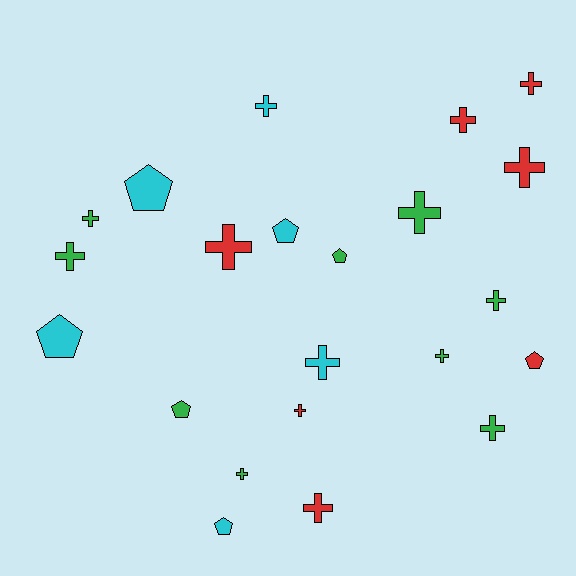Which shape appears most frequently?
Cross, with 15 objects.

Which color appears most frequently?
Green, with 9 objects.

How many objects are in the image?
There are 22 objects.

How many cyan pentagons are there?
There are 4 cyan pentagons.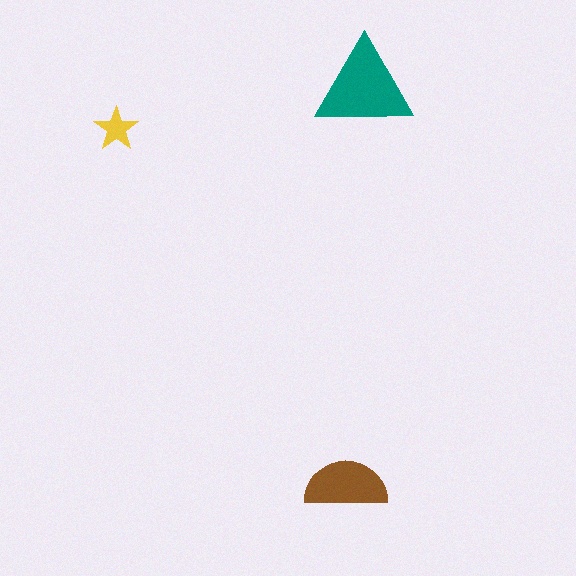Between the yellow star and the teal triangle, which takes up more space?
The teal triangle.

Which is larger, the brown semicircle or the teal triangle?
The teal triangle.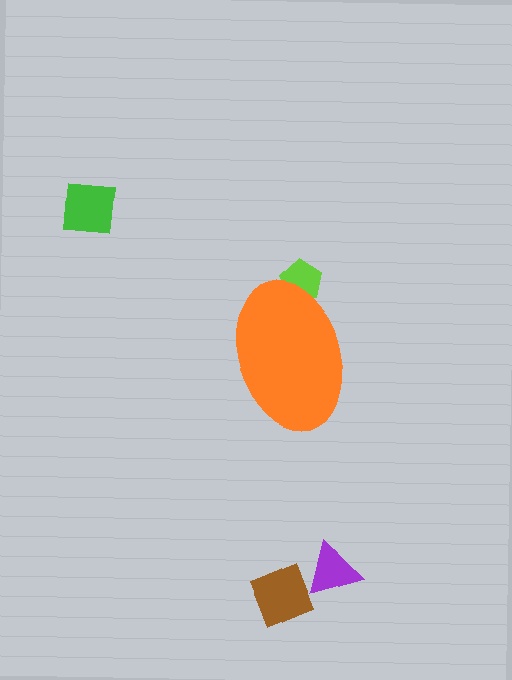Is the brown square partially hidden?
No, the brown square is fully visible.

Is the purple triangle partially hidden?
No, the purple triangle is fully visible.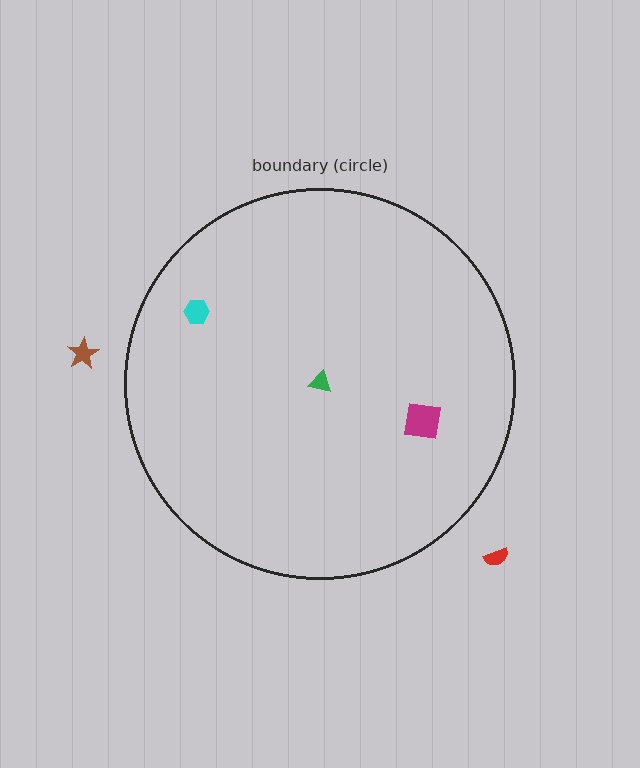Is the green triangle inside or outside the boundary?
Inside.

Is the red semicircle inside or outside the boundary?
Outside.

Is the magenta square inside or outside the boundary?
Inside.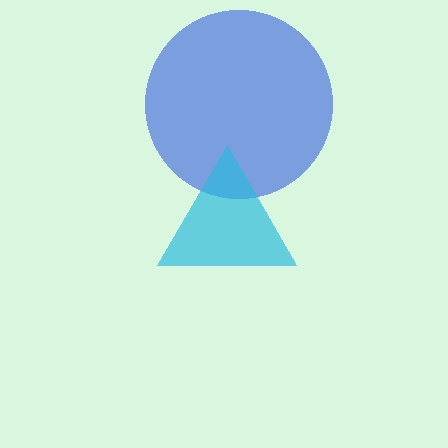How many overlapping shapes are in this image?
There are 2 overlapping shapes in the image.